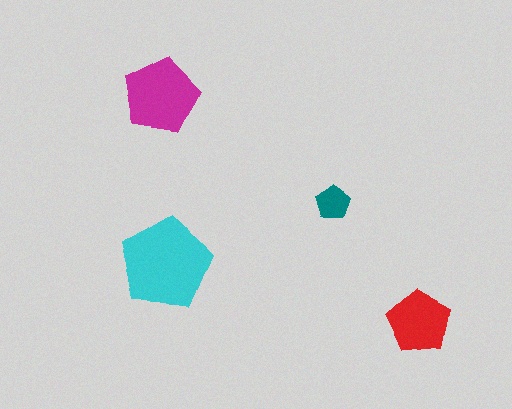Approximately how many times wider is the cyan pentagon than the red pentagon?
About 1.5 times wider.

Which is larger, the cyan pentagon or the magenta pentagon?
The cyan one.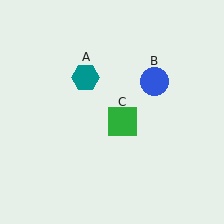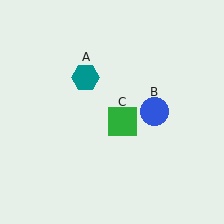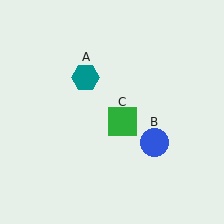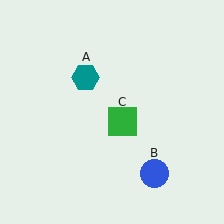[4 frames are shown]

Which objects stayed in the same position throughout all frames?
Teal hexagon (object A) and green square (object C) remained stationary.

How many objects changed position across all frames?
1 object changed position: blue circle (object B).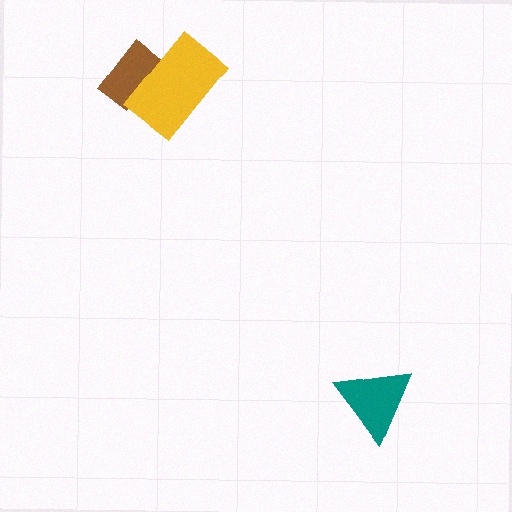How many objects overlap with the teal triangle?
0 objects overlap with the teal triangle.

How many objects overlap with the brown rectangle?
1 object overlaps with the brown rectangle.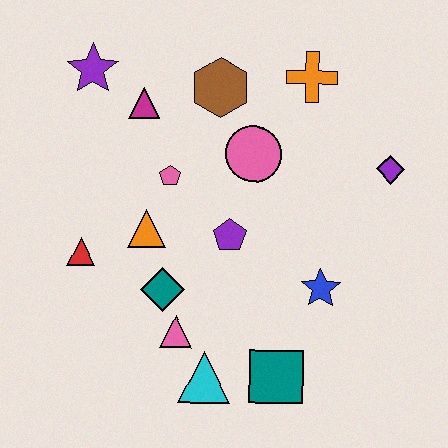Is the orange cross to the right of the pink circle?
Yes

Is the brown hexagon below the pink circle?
No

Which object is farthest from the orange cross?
The cyan triangle is farthest from the orange cross.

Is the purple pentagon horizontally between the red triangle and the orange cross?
Yes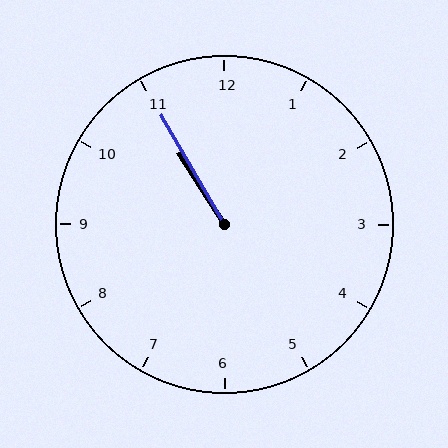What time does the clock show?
10:55.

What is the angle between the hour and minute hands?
Approximately 2 degrees.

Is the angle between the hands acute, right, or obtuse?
It is acute.